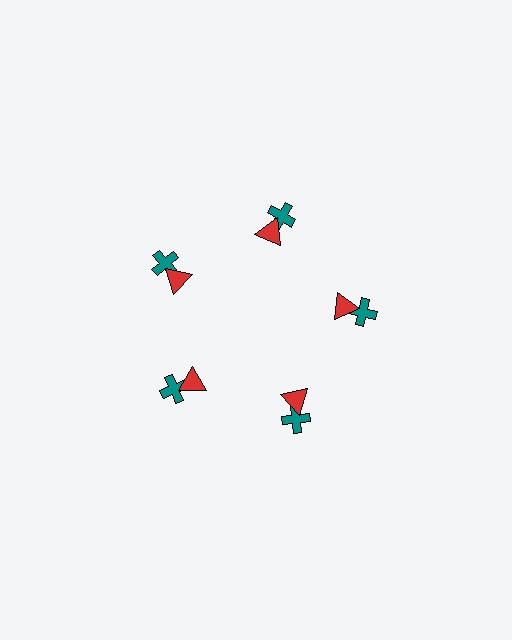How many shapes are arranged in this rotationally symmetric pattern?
There are 10 shapes, arranged in 5 groups of 2.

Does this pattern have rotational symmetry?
Yes, this pattern has 5-fold rotational symmetry. It looks the same after rotating 72 degrees around the center.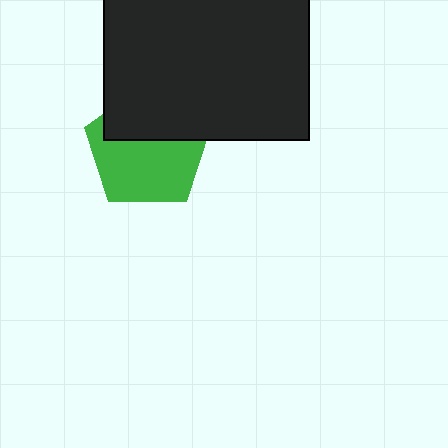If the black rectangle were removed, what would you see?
You would see the complete green pentagon.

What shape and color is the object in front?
The object in front is a black rectangle.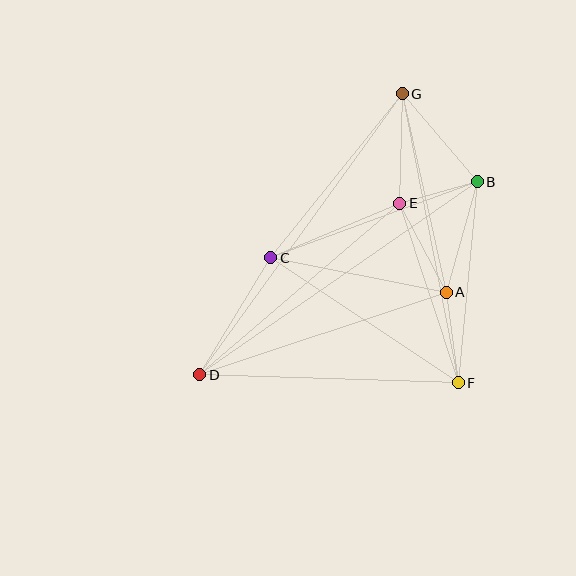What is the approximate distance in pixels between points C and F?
The distance between C and F is approximately 225 pixels.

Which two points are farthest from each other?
Points D and G are farthest from each other.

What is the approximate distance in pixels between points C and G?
The distance between C and G is approximately 210 pixels.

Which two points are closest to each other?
Points B and E are closest to each other.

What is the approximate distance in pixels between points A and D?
The distance between A and D is approximately 260 pixels.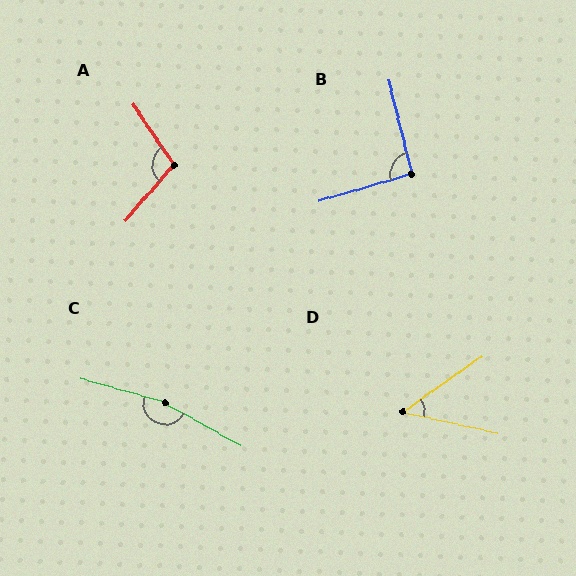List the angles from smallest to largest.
D (48°), B (93°), A (106°), C (167°).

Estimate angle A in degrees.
Approximately 106 degrees.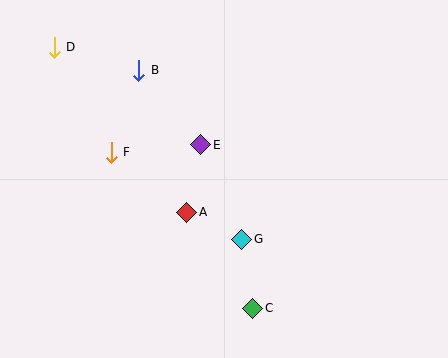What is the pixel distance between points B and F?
The distance between B and F is 86 pixels.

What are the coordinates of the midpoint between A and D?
The midpoint between A and D is at (121, 130).